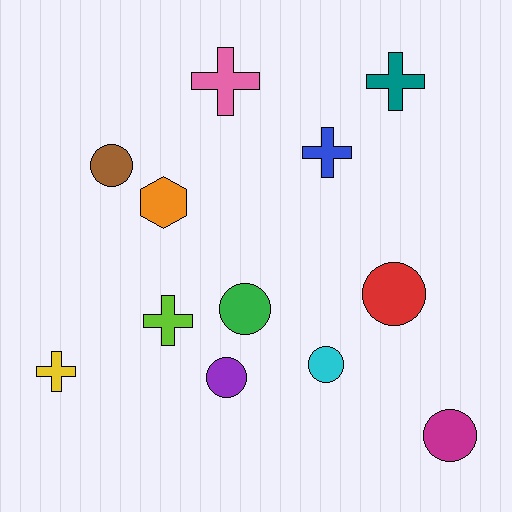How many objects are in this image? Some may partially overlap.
There are 12 objects.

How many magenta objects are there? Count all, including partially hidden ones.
There is 1 magenta object.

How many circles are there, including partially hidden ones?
There are 6 circles.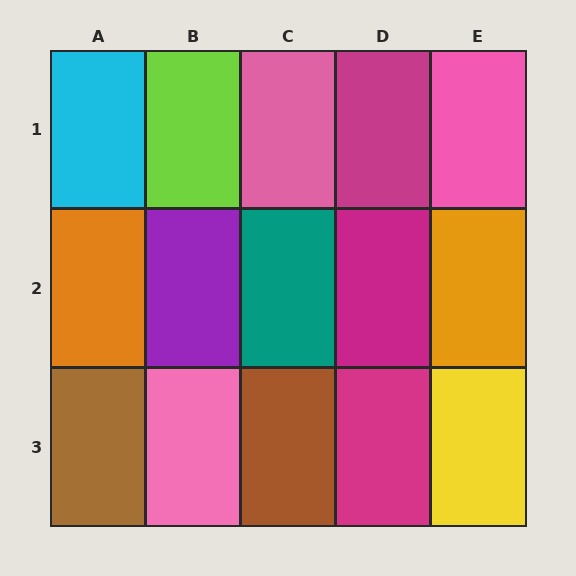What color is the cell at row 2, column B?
Purple.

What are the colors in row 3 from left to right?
Brown, pink, brown, magenta, yellow.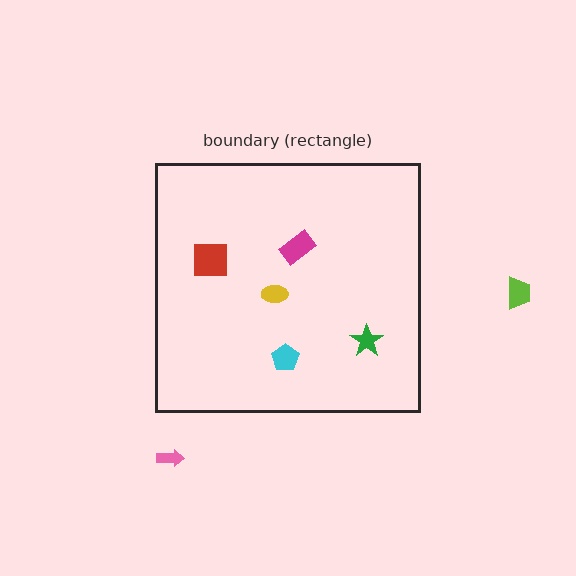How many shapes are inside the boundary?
5 inside, 2 outside.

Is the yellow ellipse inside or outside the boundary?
Inside.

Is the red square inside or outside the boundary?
Inside.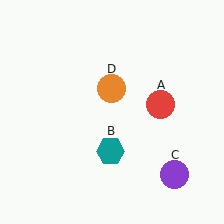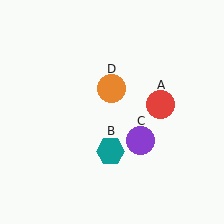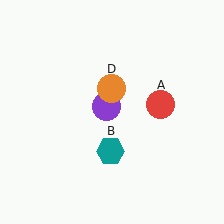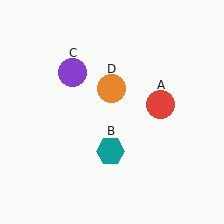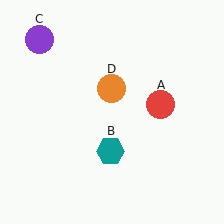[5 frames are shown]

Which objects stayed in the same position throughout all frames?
Red circle (object A) and teal hexagon (object B) and orange circle (object D) remained stationary.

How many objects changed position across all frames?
1 object changed position: purple circle (object C).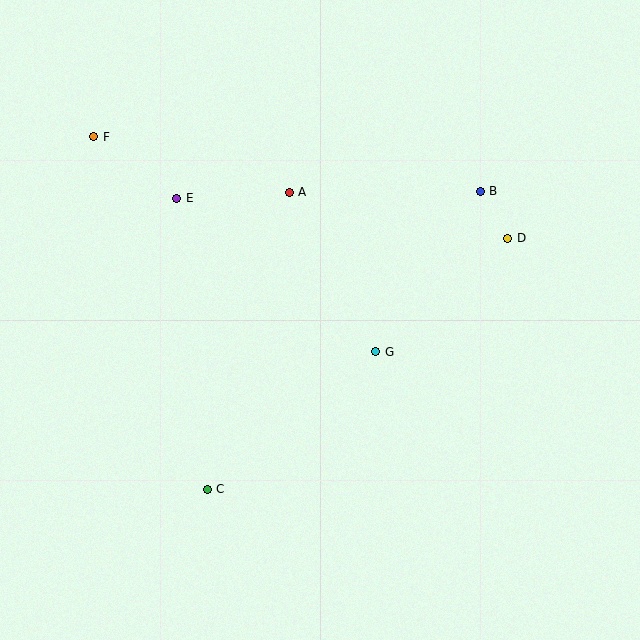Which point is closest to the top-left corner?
Point F is closest to the top-left corner.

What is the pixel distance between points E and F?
The distance between E and F is 103 pixels.